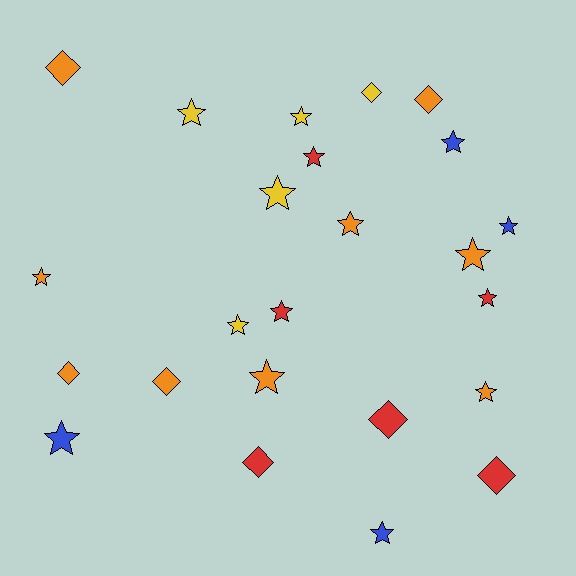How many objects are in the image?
There are 24 objects.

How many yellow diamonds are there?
There is 1 yellow diamond.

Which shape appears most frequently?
Star, with 16 objects.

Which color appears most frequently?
Orange, with 9 objects.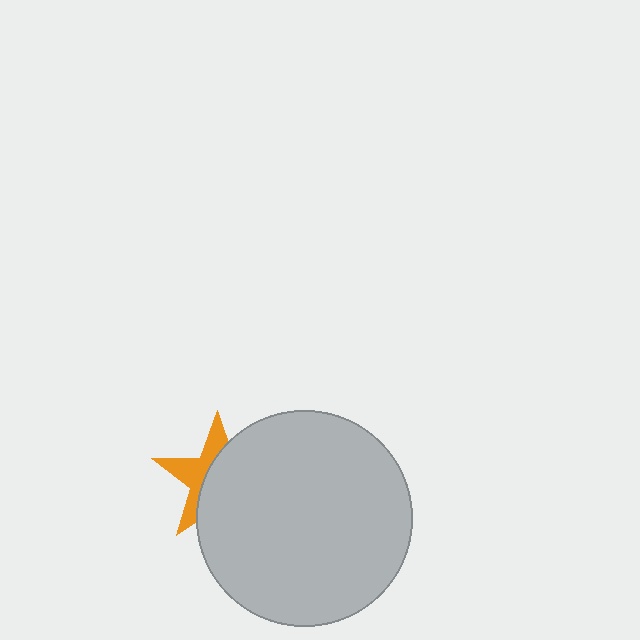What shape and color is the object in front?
The object in front is a light gray circle.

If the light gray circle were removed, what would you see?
You would see the complete orange star.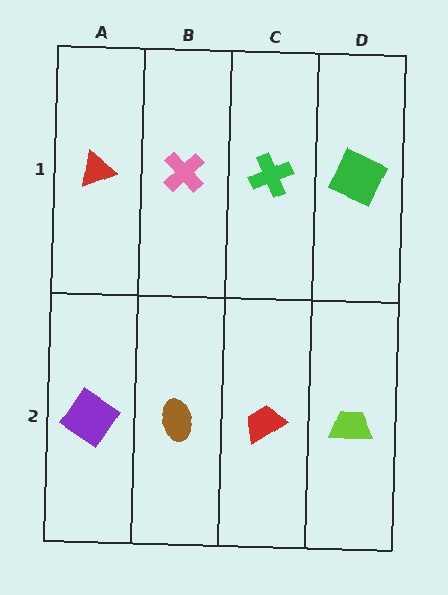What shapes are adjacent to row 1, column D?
A lime trapezoid (row 2, column D), a green cross (row 1, column C).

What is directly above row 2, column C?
A green cross.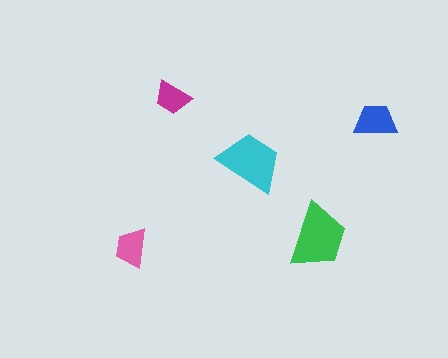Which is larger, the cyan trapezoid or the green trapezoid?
The green one.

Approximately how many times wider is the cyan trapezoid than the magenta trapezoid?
About 1.5 times wider.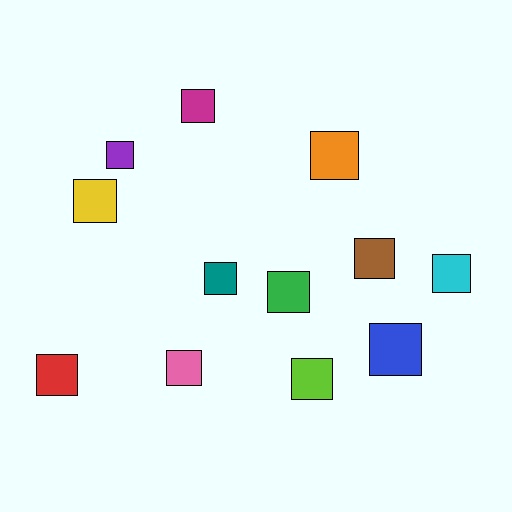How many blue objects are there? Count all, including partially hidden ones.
There is 1 blue object.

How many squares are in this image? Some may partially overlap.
There are 12 squares.